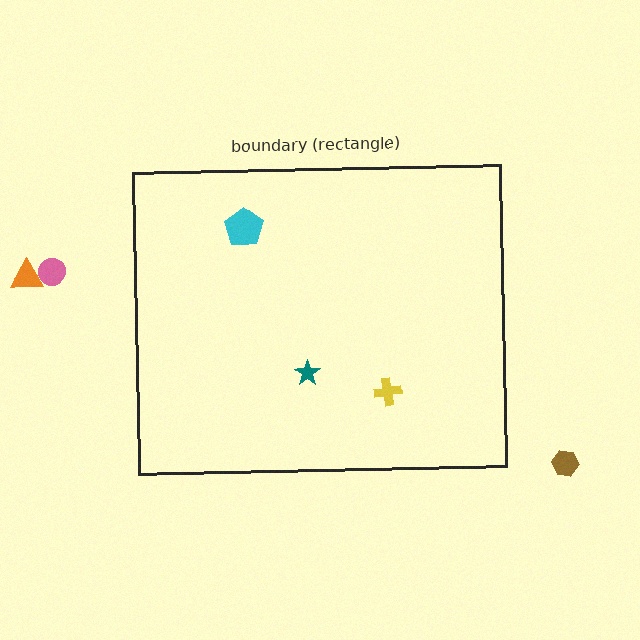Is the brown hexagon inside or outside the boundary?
Outside.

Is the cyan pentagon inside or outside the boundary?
Inside.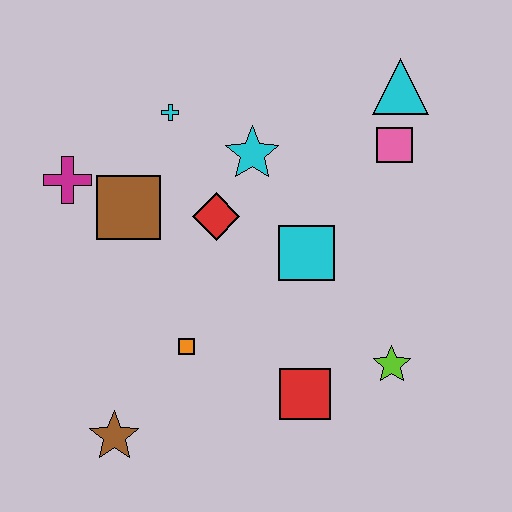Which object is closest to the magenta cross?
The brown square is closest to the magenta cross.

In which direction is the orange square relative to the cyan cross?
The orange square is below the cyan cross.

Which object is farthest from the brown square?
The lime star is farthest from the brown square.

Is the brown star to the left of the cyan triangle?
Yes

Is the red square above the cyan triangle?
No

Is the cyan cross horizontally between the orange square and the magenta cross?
Yes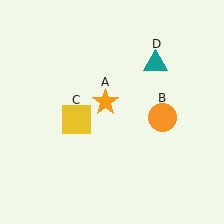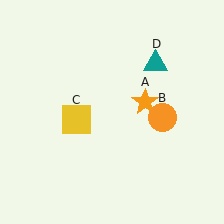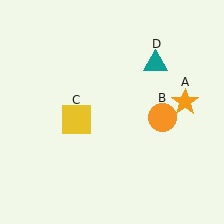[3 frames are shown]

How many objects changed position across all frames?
1 object changed position: orange star (object A).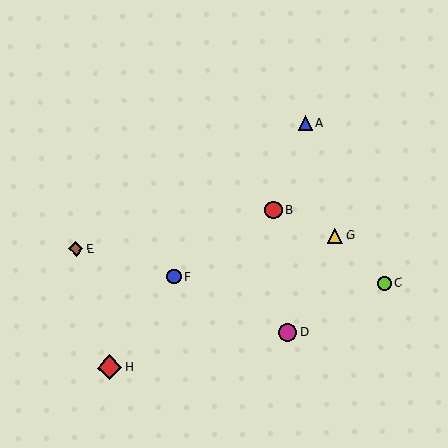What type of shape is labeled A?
Shape A is a blue triangle.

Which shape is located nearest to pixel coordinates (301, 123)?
The blue triangle (labeled A) at (305, 123) is nearest to that location.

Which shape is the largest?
The red diamond (labeled H) is the largest.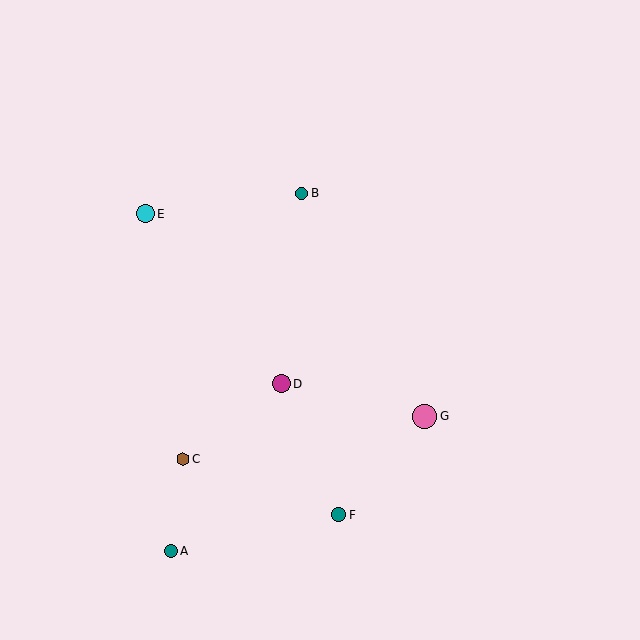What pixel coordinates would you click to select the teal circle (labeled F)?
Click at (339, 515) to select the teal circle F.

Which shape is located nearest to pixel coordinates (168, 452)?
The brown hexagon (labeled C) at (183, 459) is nearest to that location.